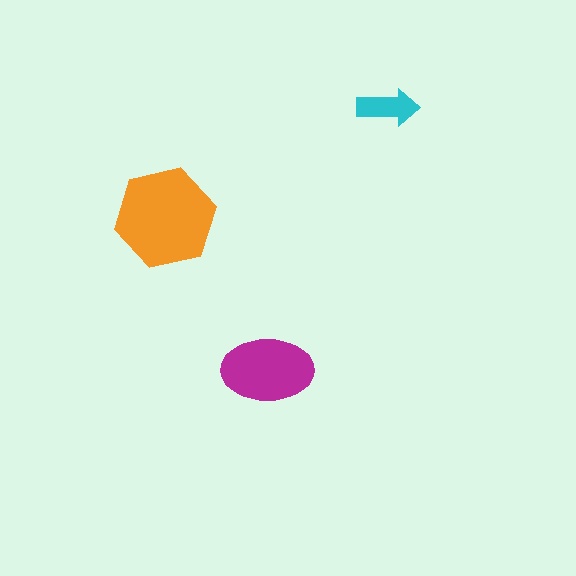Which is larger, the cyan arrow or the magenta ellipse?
The magenta ellipse.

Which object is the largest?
The orange hexagon.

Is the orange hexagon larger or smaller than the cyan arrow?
Larger.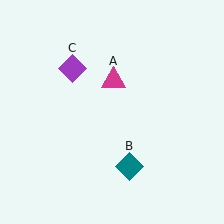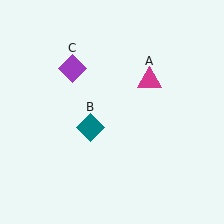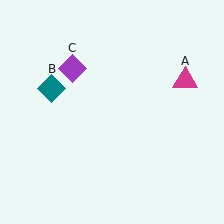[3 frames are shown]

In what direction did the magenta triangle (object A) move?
The magenta triangle (object A) moved right.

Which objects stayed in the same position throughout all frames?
Purple diamond (object C) remained stationary.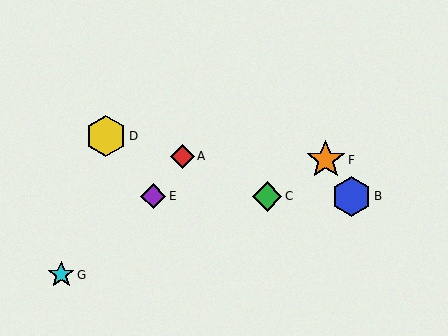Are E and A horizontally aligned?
No, E is at y≈196 and A is at y≈156.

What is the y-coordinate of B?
Object B is at y≈196.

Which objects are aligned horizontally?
Objects B, C, E are aligned horizontally.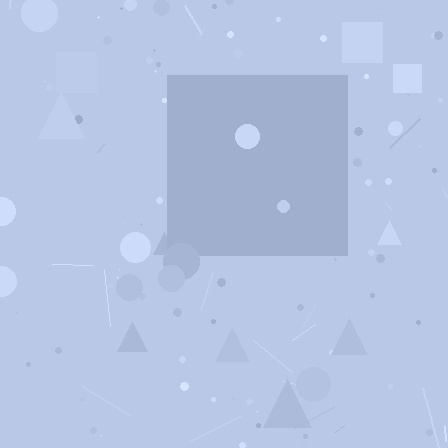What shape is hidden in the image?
A square is hidden in the image.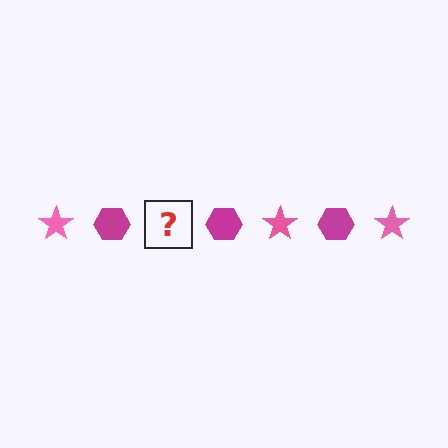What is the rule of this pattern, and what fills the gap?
The rule is that the pattern alternates between pink star and magenta hexagon. The gap should be filled with a pink star.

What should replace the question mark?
The question mark should be replaced with a pink star.